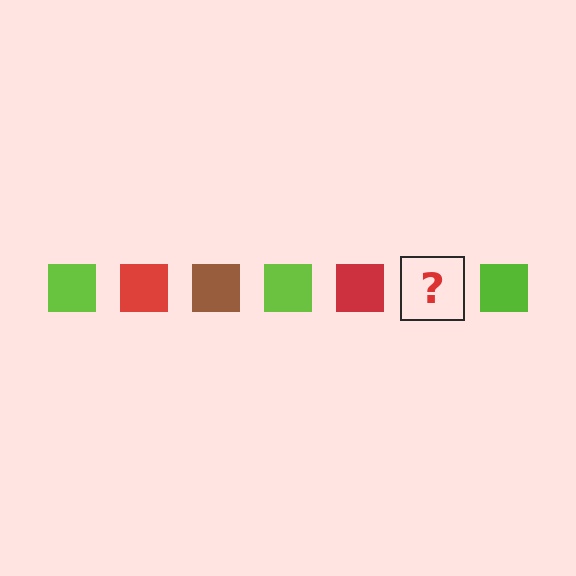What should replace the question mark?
The question mark should be replaced with a brown square.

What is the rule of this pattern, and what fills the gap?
The rule is that the pattern cycles through lime, red, brown squares. The gap should be filled with a brown square.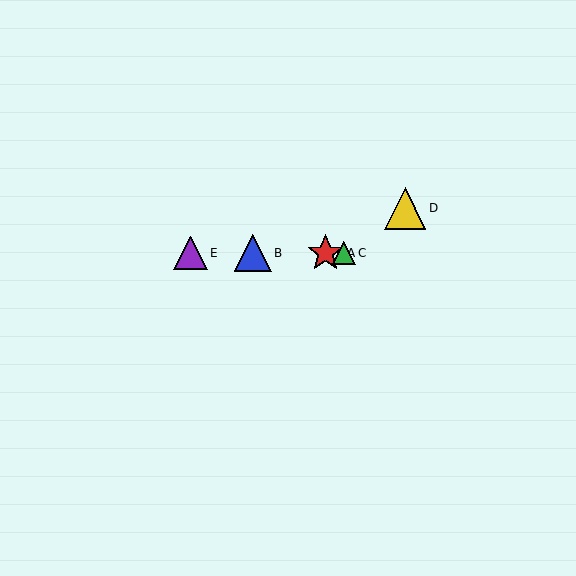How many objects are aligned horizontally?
4 objects (A, B, C, E) are aligned horizontally.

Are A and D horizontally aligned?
No, A is at y≈253 and D is at y≈208.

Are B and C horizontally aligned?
Yes, both are at y≈253.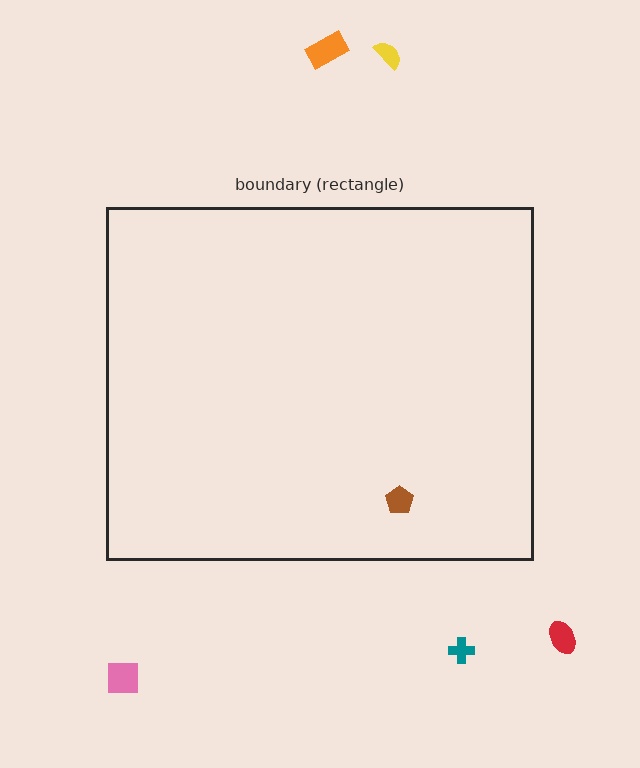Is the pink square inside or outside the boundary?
Outside.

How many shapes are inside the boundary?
1 inside, 5 outside.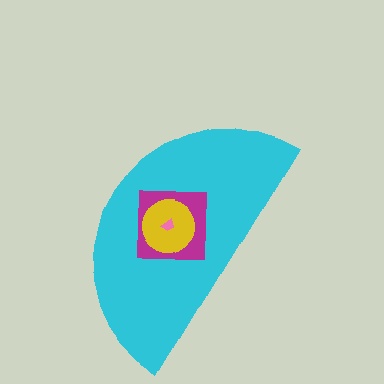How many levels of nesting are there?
4.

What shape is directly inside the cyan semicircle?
The magenta square.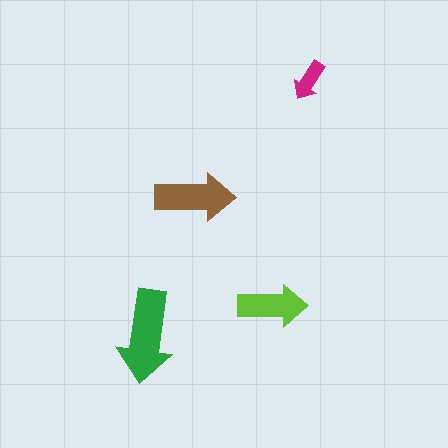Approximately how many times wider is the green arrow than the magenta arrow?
About 2 times wider.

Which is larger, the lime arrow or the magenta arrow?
The lime one.